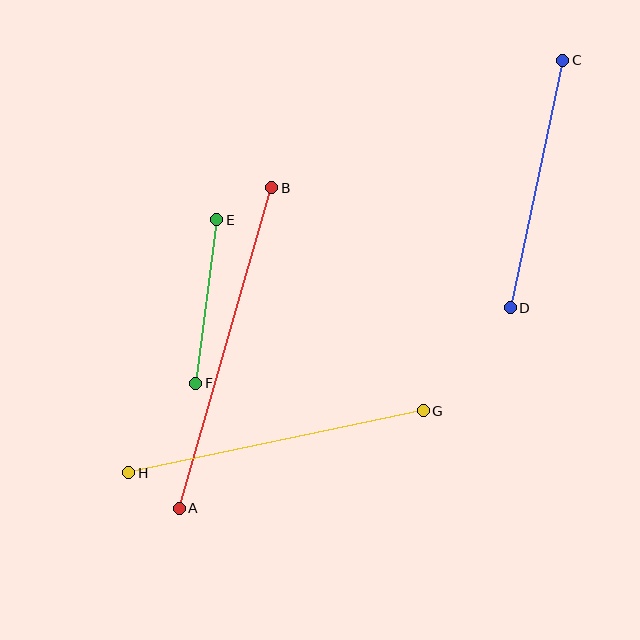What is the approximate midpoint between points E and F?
The midpoint is at approximately (206, 302) pixels.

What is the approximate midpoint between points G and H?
The midpoint is at approximately (276, 442) pixels.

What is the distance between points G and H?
The distance is approximately 301 pixels.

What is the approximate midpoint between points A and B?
The midpoint is at approximately (225, 348) pixels.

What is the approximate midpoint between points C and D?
The midpoint is at approximately (537, 184) pixels.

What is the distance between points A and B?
The distance is approximately 333 pixels.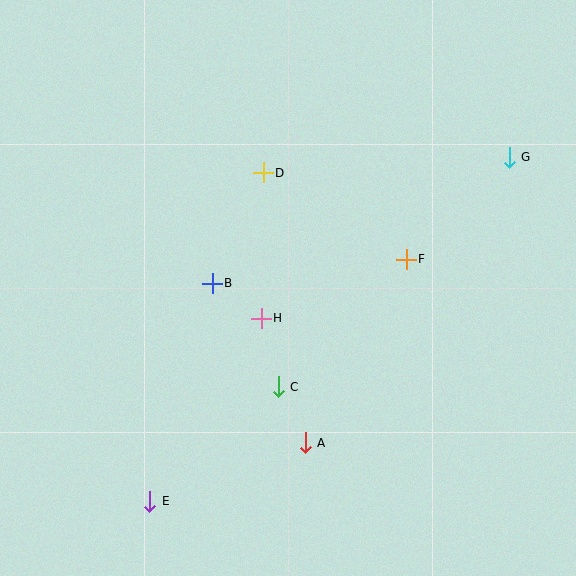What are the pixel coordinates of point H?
Point H is at (261, 318).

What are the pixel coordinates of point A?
Point A is at (305, 443).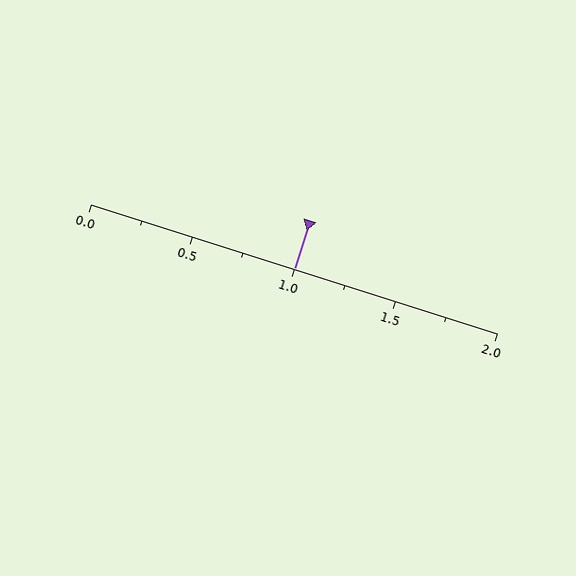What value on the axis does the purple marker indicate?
The marker indicates approximately 1.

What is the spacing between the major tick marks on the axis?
The major ticks are spaced 0.5 apart.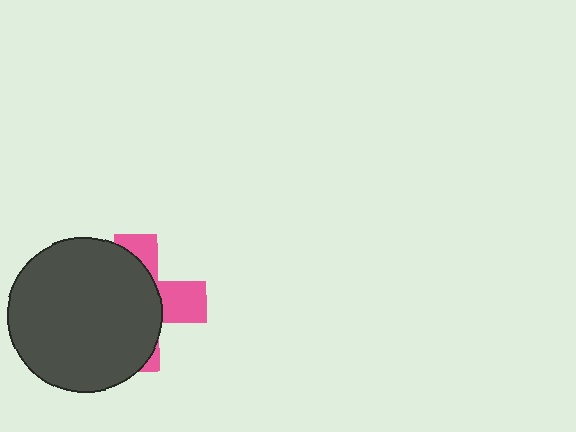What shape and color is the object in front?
The object in front is a dark gray circle.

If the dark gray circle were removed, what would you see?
You would see the complete pink cross.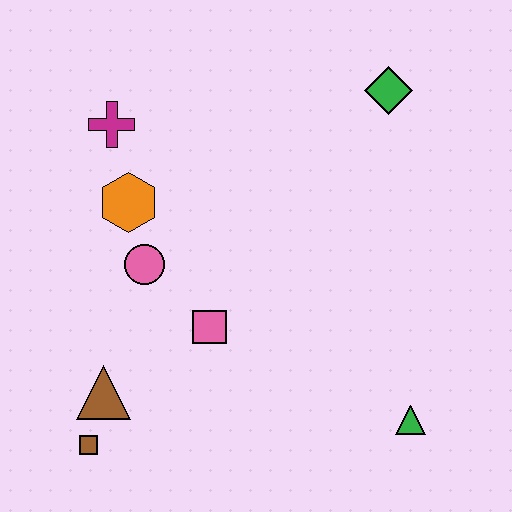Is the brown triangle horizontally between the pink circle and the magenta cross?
No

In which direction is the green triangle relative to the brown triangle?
The green triangle is to the right of the brown triangle.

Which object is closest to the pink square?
The pink circle is closest to the pink square.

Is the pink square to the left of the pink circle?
No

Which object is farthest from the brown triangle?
The green diamond is farthest from the brown triangle.